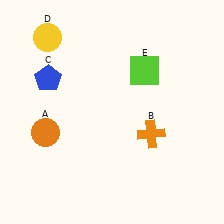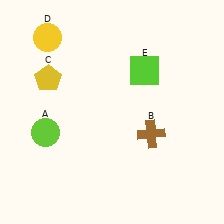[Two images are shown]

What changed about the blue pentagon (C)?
In Image 1, C is blue. In Image 2, it changed to yellow.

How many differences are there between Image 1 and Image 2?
There are 3 differences between the two images.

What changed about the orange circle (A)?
In Image 1, A is orange. In Image 2, it changed to lime.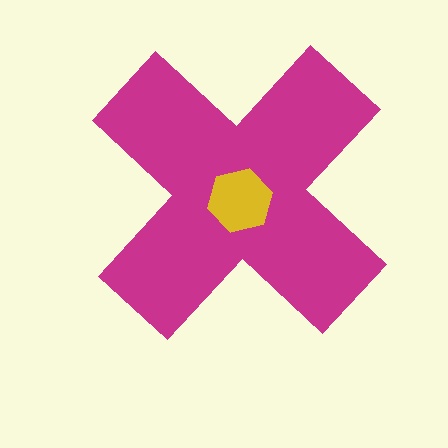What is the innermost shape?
The yellow hexagon.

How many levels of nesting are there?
2.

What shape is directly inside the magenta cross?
The yellow hexagon.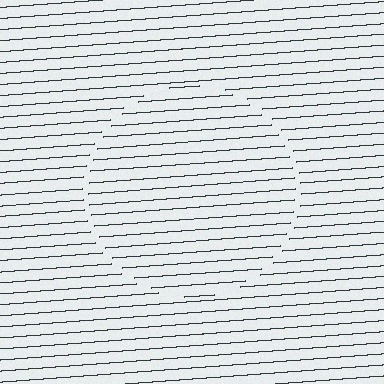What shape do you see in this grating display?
An illusory circle. The interior of the shape contains the same grating, shifted by half a period — the contour is defined by the phase discontinuity where line-ends from the inner and outer gratings abut.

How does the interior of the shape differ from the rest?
The interior of the shape contains the same grating, shifted by half a period — the contour is defined by the phase discontinuity where line-ends from the inner and outer gratings abut.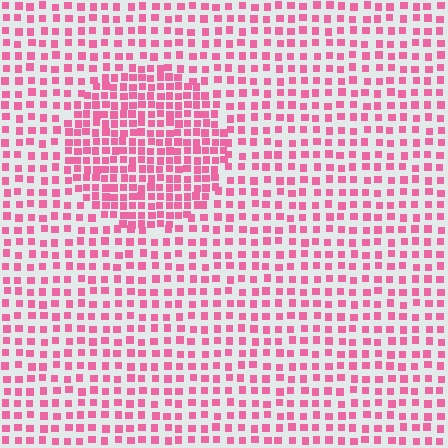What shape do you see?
I see a circle.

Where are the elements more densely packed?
The elements are more densely packed inside the circle boundary.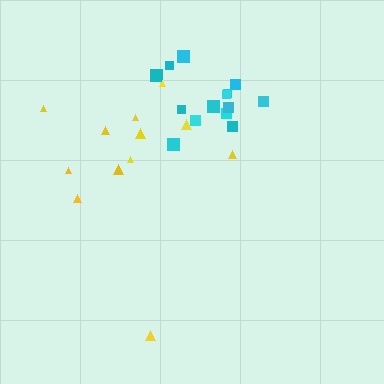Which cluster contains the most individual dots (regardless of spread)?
Cyan (14).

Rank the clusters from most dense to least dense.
cyan, yellow.